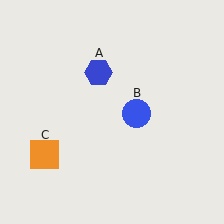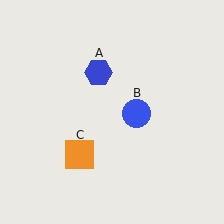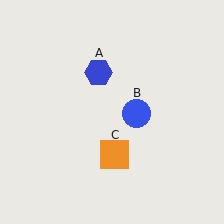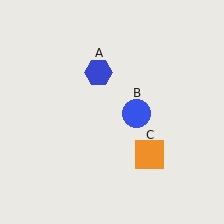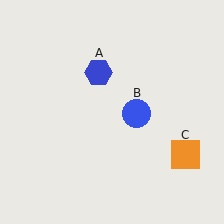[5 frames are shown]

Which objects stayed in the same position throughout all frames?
Blue hexagon (object A) and blue circle (object B) remained stationary.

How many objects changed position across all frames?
1 object changed position: orange square (object C).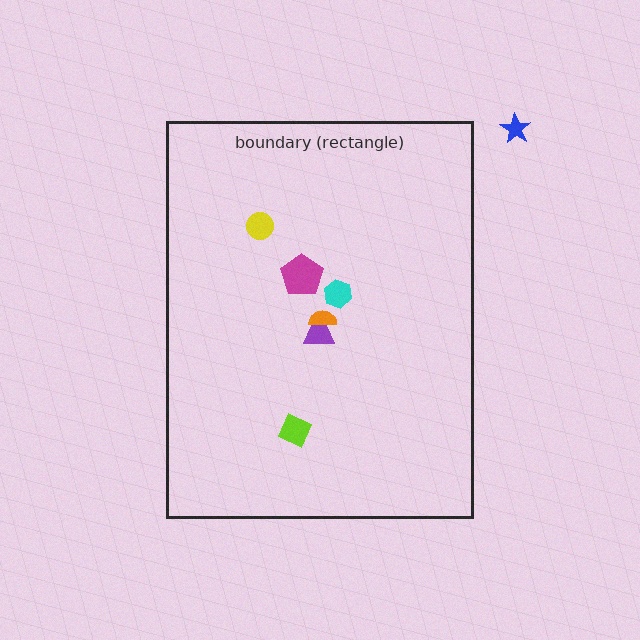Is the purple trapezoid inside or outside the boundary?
Inside.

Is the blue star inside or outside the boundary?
Outside.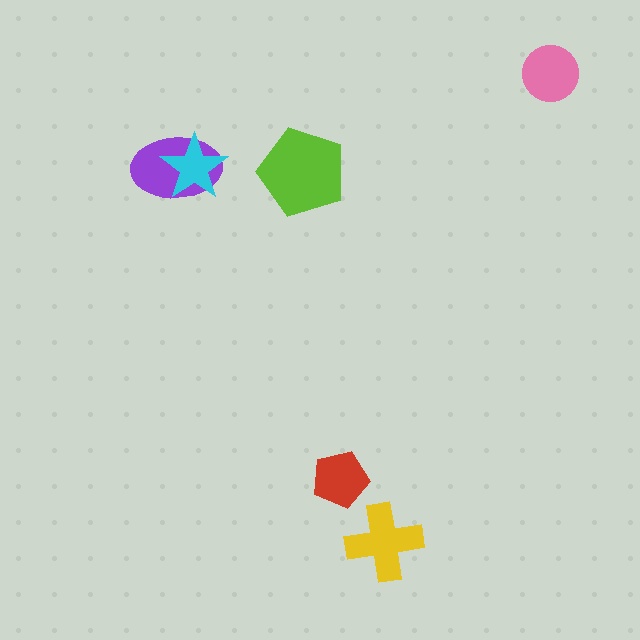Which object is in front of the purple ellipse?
The cyan star is in front of the purple ellipse.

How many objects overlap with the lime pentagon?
0 objects overlap with the lime pentagon.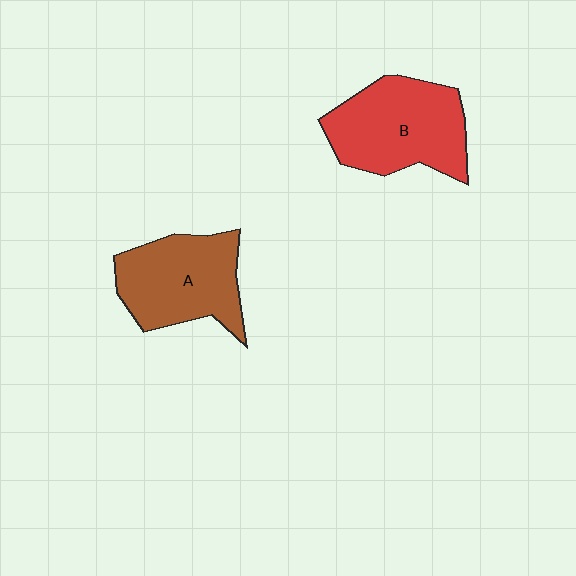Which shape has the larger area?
Shape B (red).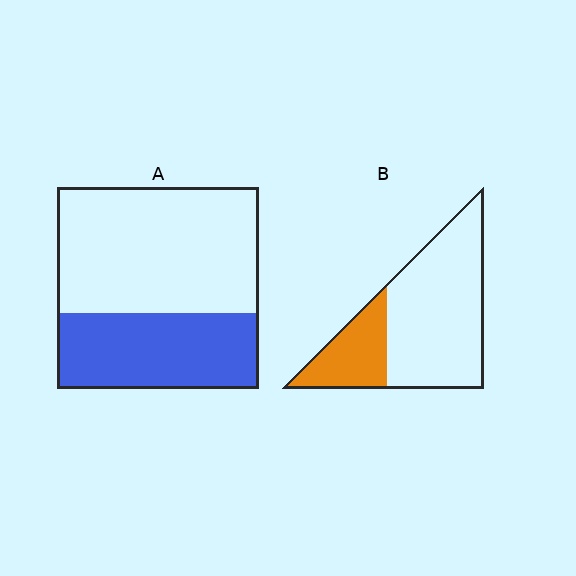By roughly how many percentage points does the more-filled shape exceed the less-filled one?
By roughly 10 percentage points (A over B).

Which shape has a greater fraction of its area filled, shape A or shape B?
Shape A.